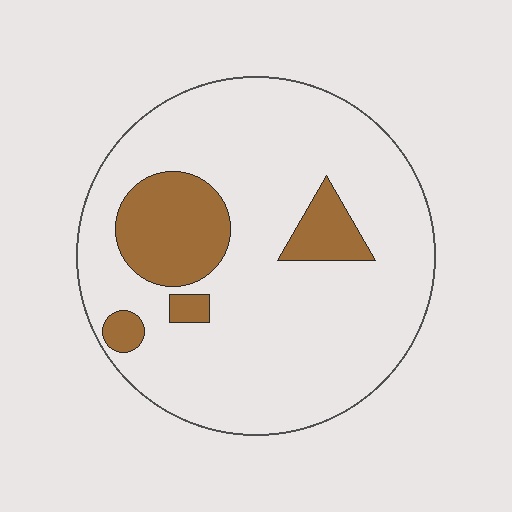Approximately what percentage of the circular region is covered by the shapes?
Approximately 15%.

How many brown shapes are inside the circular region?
4.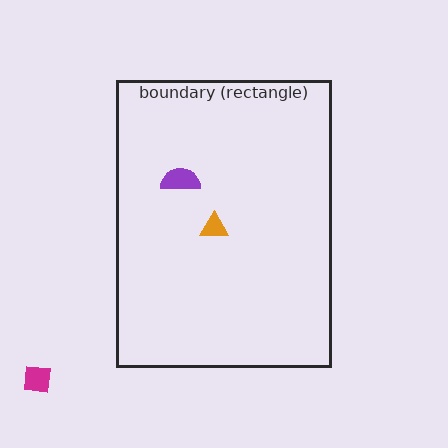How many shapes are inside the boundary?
2 inside, 1 outside.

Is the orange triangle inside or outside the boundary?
Inside.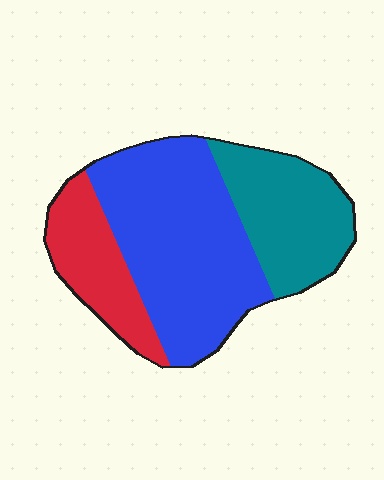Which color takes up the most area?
Blue, at roughly 50%.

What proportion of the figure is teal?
Teal takes up about one quarter (1/4) of the figure.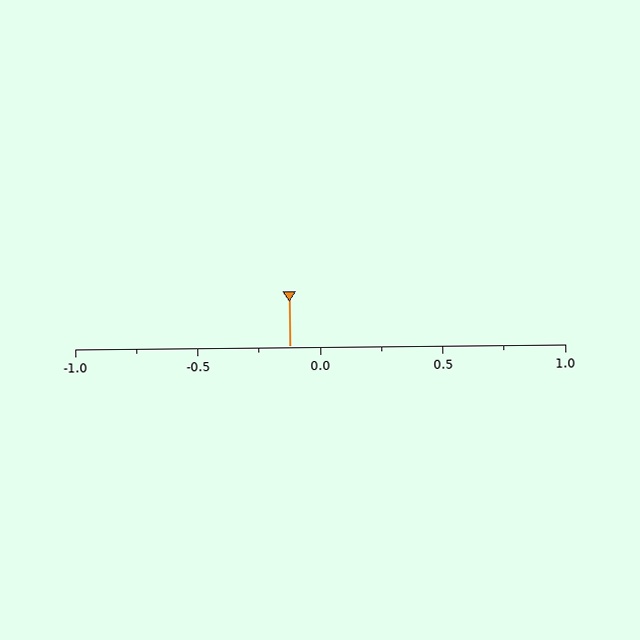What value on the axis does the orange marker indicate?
The marker indicates approximately -0.12.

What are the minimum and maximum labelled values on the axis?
The axis runs from -1.0 to 1.0.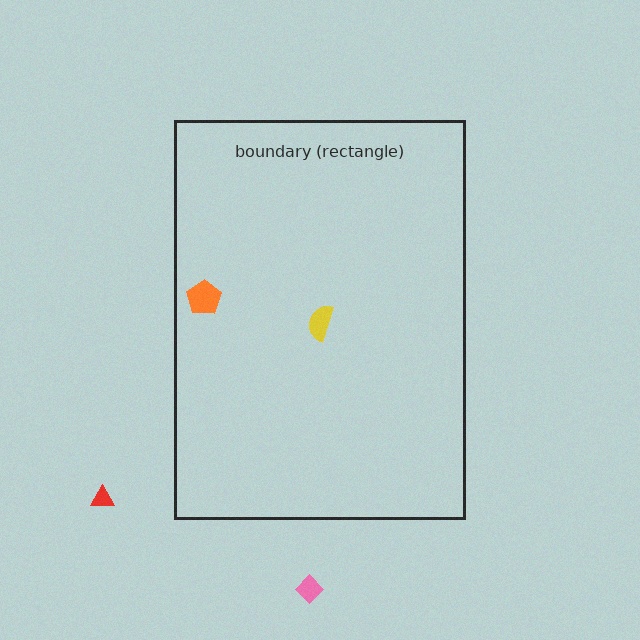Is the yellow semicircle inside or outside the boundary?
Inside.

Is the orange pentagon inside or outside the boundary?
Inside.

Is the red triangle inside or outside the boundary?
Outside.